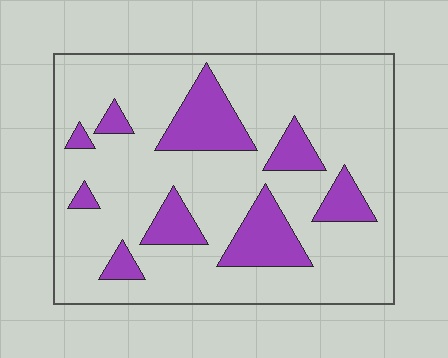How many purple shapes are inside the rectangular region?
9.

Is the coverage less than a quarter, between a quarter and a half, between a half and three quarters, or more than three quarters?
Less than a quarter.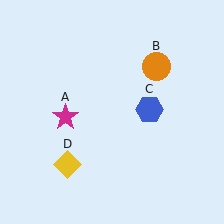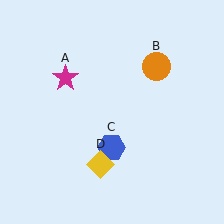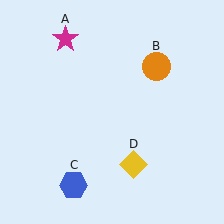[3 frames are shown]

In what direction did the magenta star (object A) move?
The magenta star (object A) moved up.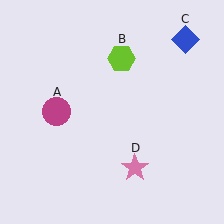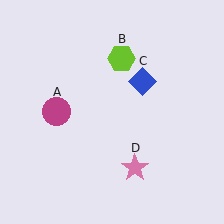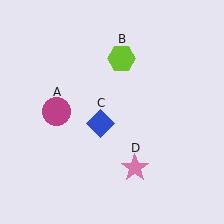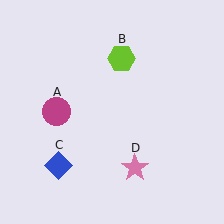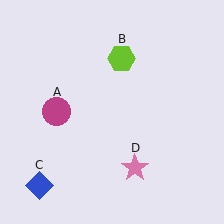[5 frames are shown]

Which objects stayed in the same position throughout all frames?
Magenta circle (object A) and lime hexagon (object B) and pink star (object D) remained stationary.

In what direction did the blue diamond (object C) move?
The blue diamond (object C) moved down and to the left.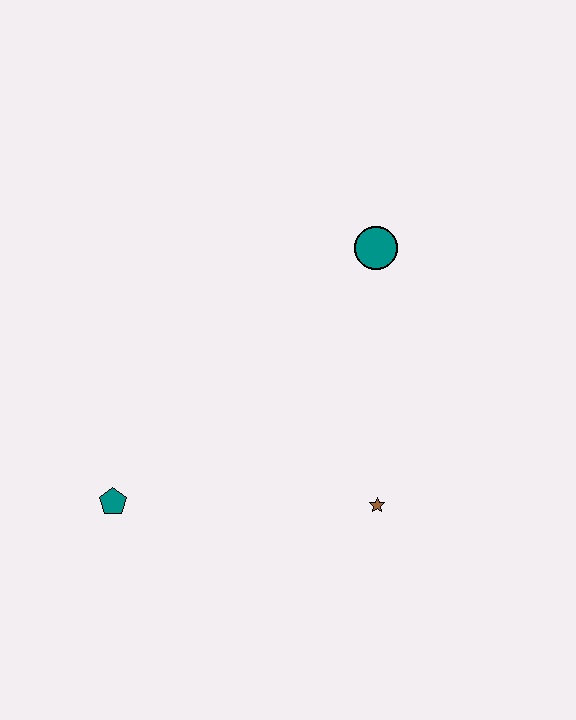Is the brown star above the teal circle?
No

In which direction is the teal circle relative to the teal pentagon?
The teal circle is to the right of the teal pentagon.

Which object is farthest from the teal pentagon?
The teal circle is farthest from the teal pentagon.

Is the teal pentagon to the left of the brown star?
Yes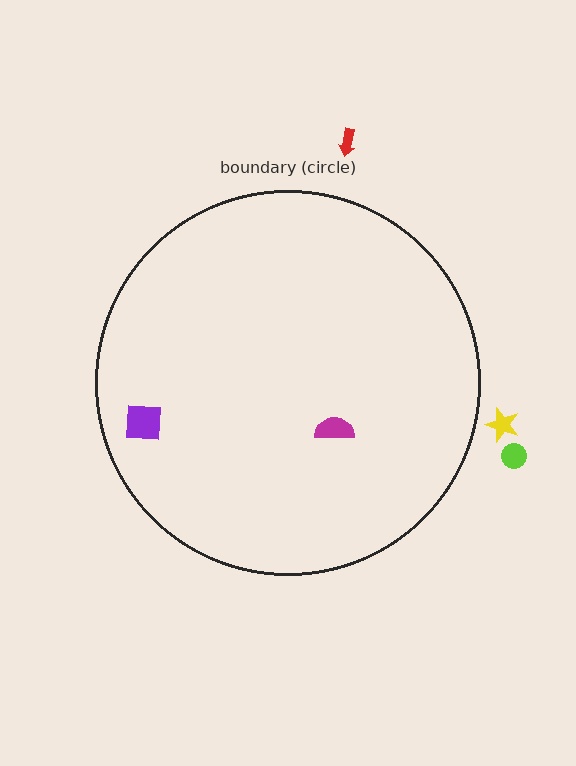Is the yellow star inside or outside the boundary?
Outside.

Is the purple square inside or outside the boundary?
Inside.